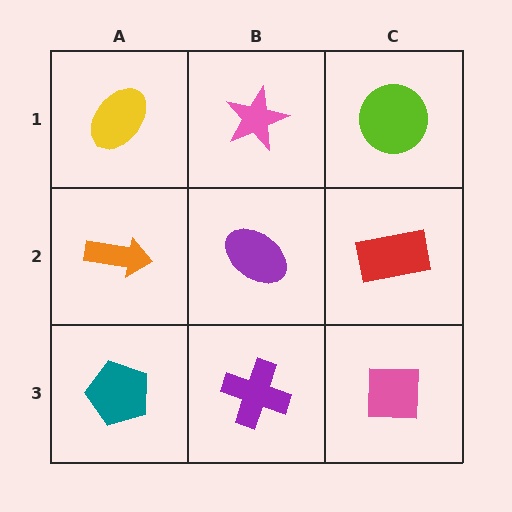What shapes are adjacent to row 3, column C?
A red rectangle (row 2, column C), a purple cross (row 3, column B).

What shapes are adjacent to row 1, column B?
A purple ellipse (row 2, column B), a yellow ellipse (row 1, column A), a lime circle (row 1, column C).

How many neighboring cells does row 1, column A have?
2.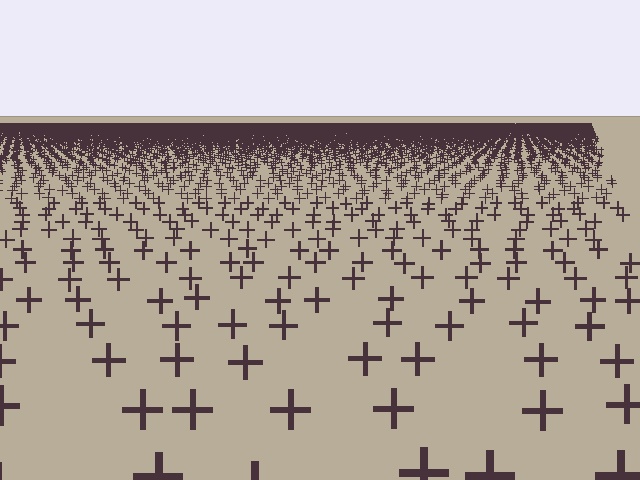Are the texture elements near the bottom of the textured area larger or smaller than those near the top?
Larger. Near the bottom, elements are closer to the viewer and appear at a bigger on-screen size.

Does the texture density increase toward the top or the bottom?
Density increases toward the top.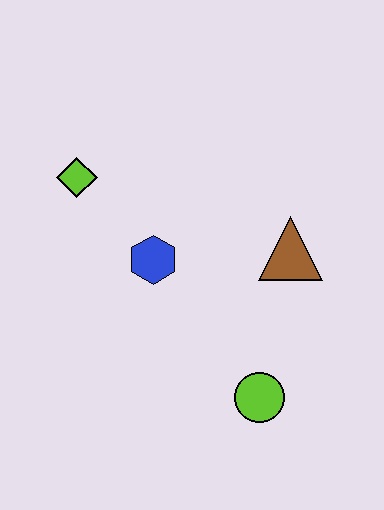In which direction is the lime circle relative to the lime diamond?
The lime circle is below the lime diamond.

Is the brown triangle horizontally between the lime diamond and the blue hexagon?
No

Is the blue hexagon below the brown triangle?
Yes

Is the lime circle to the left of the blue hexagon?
No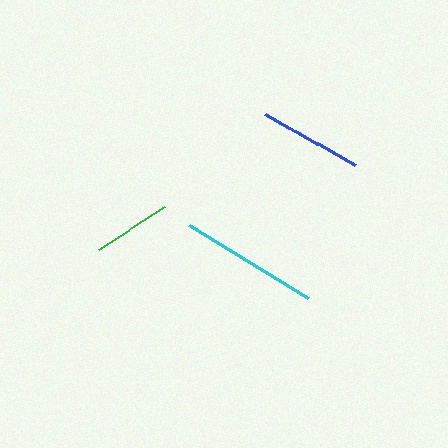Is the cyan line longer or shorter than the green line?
The cyan line is longer than the green line.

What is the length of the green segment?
The green segment is approximately 78 pixels long.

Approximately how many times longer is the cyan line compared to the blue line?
The cyan line is approximately 1.3 times the length of the blue line.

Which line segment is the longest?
The cyan line is the longest at approximately 139 pixels.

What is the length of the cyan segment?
The cyan segment is approximately 139 pixels long.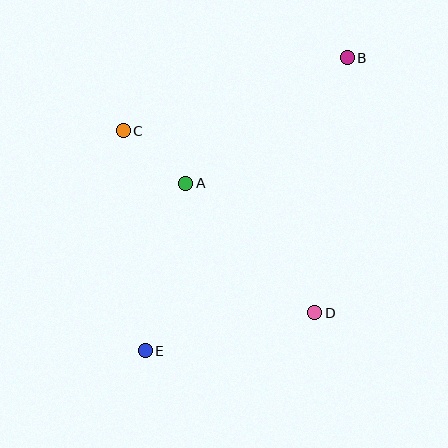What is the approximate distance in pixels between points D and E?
The distance between D and E is approximately 174 pixels.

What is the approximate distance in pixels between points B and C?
The distance between B and C is approximately 236 pixels.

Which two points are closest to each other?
Points A and C are closest to each other.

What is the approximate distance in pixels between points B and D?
The distance between B and D is approximately 257 pixels.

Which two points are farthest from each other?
Points B and E are farthest from each other.